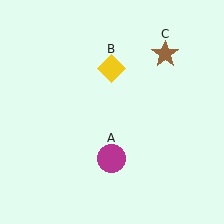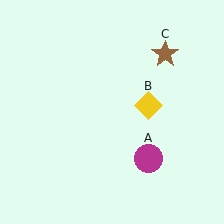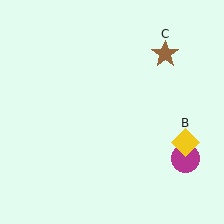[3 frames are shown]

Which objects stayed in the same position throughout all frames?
Brown star (object C) remained stationary.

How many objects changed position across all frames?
2 objects changed position: magenta circle (object A), yellow diamond (object B).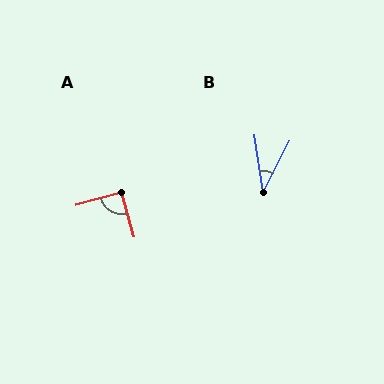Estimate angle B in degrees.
Approximately 36 degrees.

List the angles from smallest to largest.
B (36°), A (91°).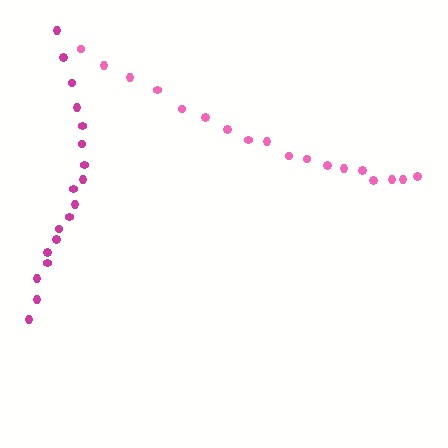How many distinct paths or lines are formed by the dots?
There are 2 distinct paths.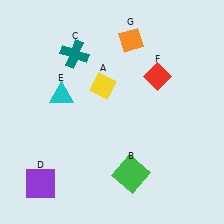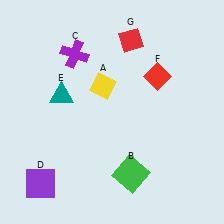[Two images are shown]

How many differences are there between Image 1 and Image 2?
There are 3 differences between the two images.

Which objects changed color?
C changed from teal to purple. E changed from cyan to teal. G changed from orange to red.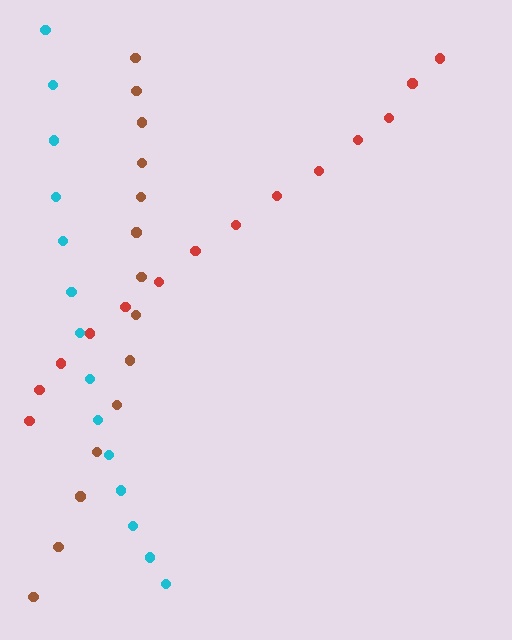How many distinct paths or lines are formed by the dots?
There are 3 distinct paths.